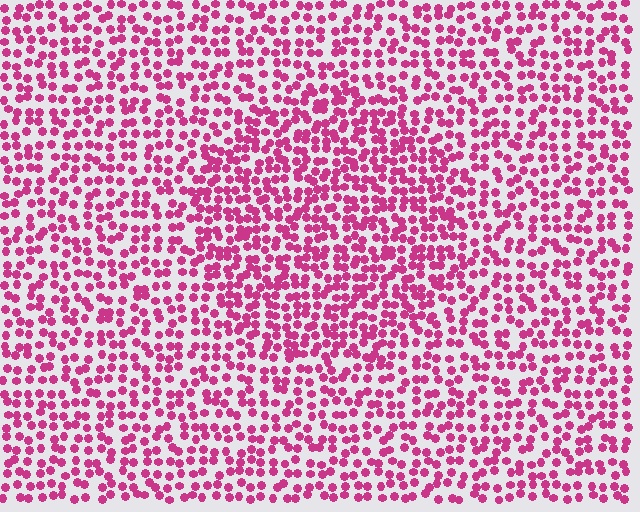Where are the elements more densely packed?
The elements are more densely packed inside the circle boundary.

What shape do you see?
I see a circle.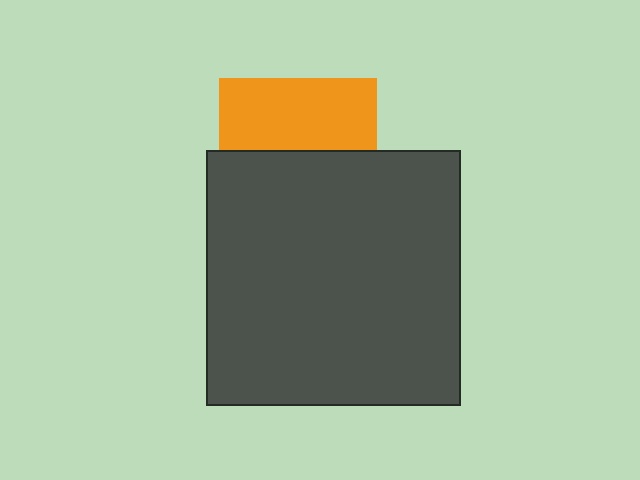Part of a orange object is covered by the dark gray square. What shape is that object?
It is a square.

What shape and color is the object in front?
The object in front is a dark gray square.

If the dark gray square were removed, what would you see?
You would see the complete orange square.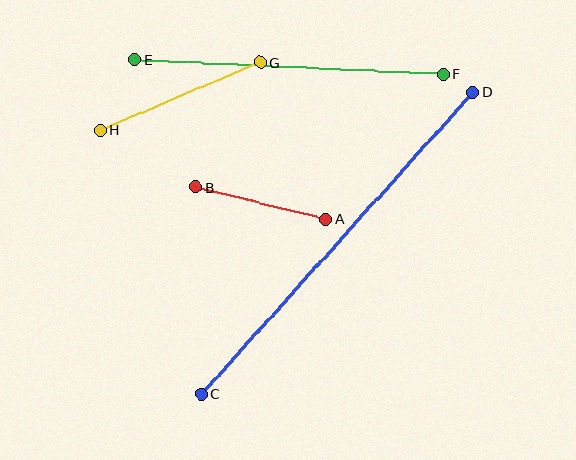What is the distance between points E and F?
The distance is approximately 308 pixels.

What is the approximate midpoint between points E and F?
The midpoint is at approximately (289, 67) pixels.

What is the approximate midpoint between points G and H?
The midpoint is at approximately (180, 96) pixels.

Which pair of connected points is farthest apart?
Points C and D are farthest apart.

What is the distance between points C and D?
The distance is approximately 406 pixels.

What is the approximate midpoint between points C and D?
The midpoint is at approximately (337, 243) pixels.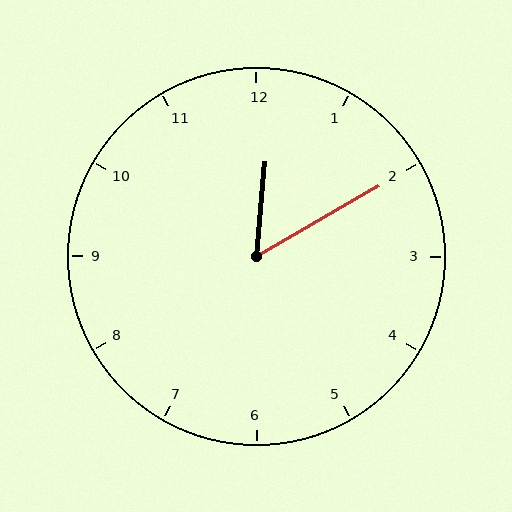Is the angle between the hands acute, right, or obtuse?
It is acute.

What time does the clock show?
12:10.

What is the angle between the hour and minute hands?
Approximately 55 degrees.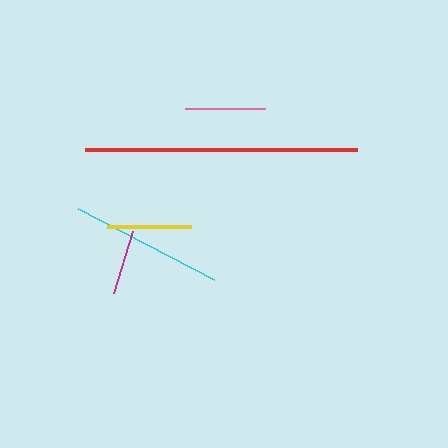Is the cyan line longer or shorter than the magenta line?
The cyan line is longer than the magenta line.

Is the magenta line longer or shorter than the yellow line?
The yellow line is longer than the magenta line.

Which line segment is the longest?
The red line is the longest at approximately 272 pixels.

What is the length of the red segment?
The red segment is approximately 272 pixels long.